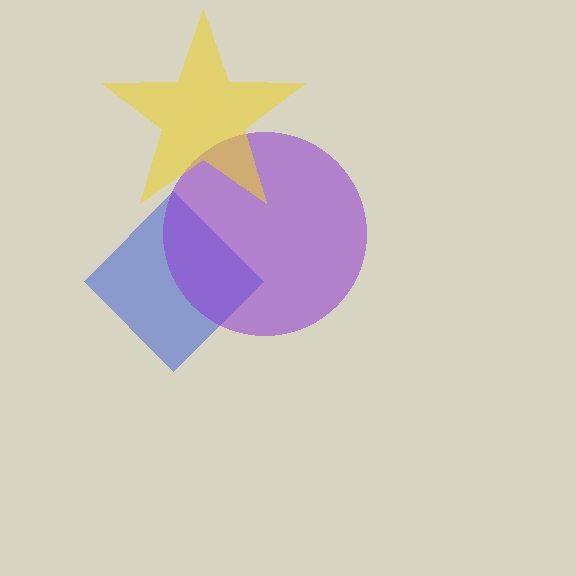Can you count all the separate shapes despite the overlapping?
Yes, there are 3 separate shapes.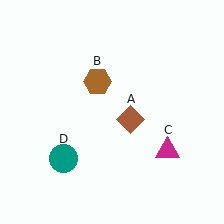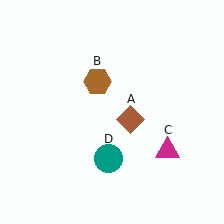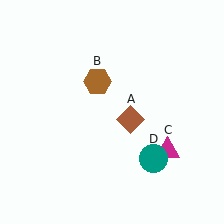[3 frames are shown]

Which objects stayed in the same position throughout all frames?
Brown diamond (object A) and brown hexagon (object B) and magenta triangle (object C) remained stationary.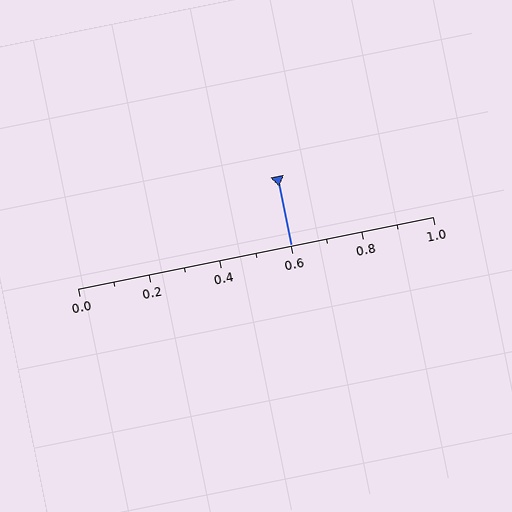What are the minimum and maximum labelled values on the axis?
The axis runs from 0.0 to 1.0.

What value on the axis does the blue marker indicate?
The marker indicates approximately 0.6.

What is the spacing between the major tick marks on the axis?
The major ticks are spaced 0.2 apart.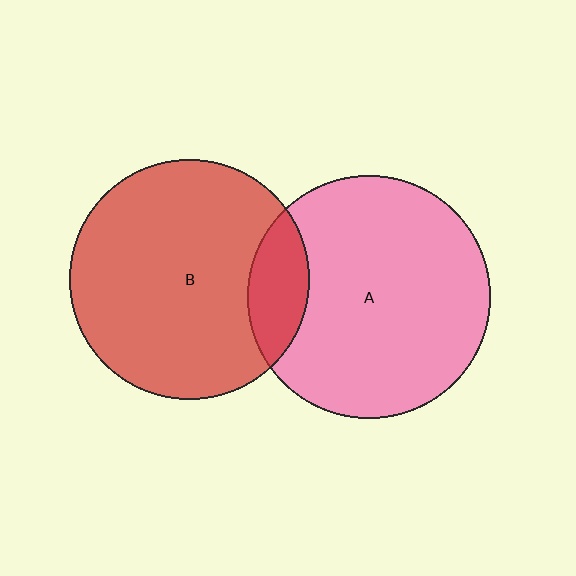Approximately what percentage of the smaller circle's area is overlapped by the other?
Approximately 15%.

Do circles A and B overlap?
Yes.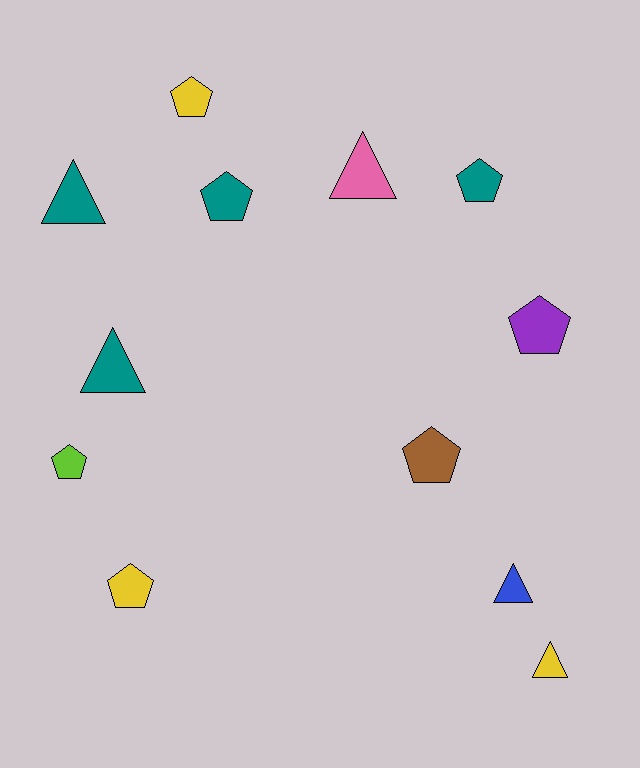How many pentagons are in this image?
There are 7 pentagons.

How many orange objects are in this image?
There are no orange objects.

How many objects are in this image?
There are 12 objects.